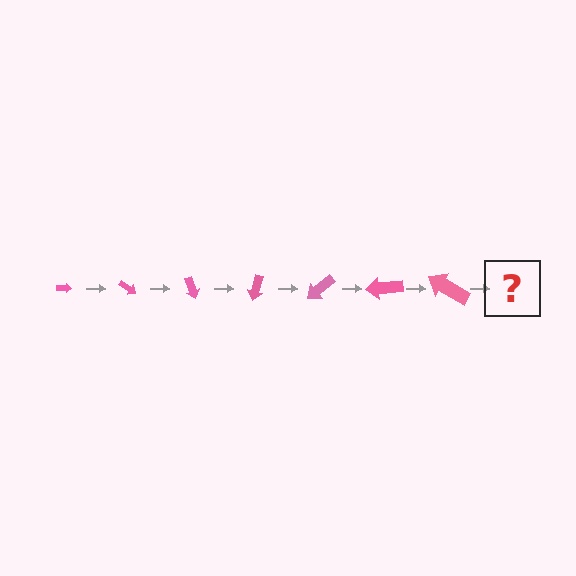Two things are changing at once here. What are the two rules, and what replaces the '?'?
The two rules are that the arrow grows larger each step and it rotates 35 degrees each step. The '?' should be an arrow, larger than the previous one and rotated 245 degrees from the start.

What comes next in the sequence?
The next element should be an arrow, larger than the previous one and rotated 245 degrees from the start.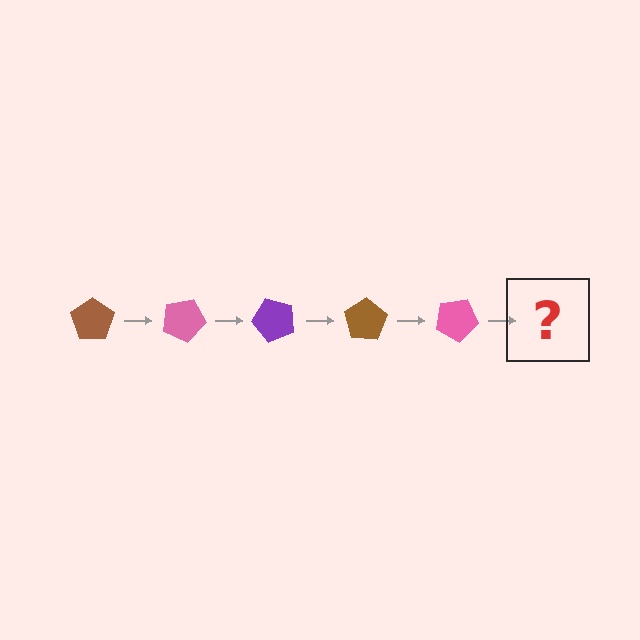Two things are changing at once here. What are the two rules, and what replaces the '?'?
The two rules are that it rotates 25 degrees each step and the color cycles through brown, pink, and purple. The '?' should be a purple pentagon, rotated 125 degrees from the start.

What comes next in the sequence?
The next element should be a purple pentagon, rotated 125 degrees from the start.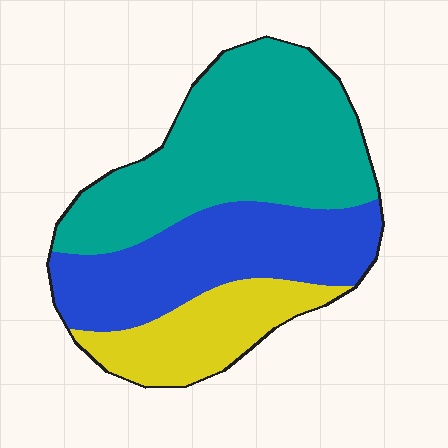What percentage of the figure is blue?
Blue covers around 35% of the figure.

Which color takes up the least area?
Yellow, at roughly 20%.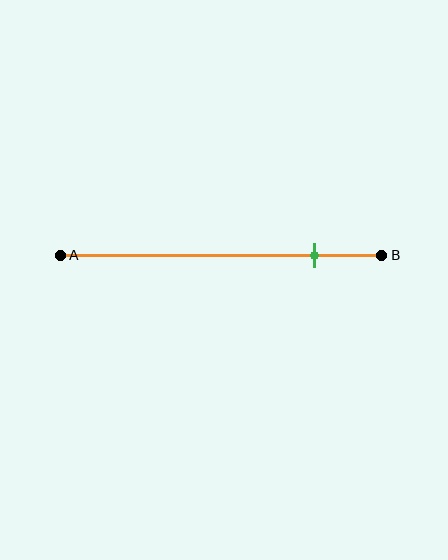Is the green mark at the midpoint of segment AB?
No, the mark is at about 80% from A, not at the 50% midpoint.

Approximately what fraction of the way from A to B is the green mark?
The green mark is approximately 80% of the way from A to B.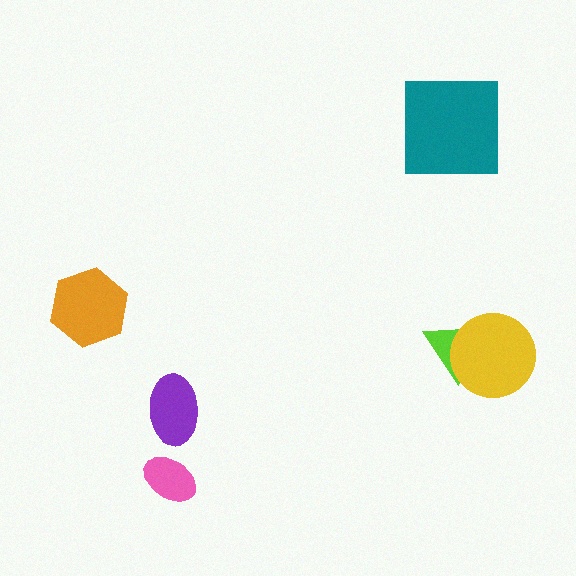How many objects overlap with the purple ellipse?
0 objects overlap with the purple ellipse.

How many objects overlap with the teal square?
0 objects overlap with the teal square.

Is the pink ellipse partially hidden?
No, no other shape covers it.